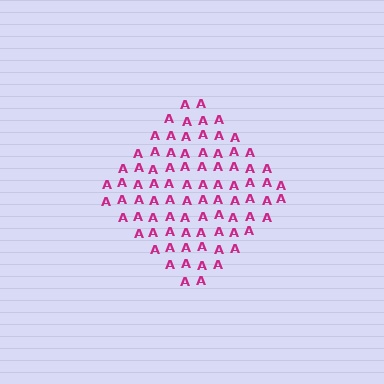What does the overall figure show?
The overall figure shows a diamond.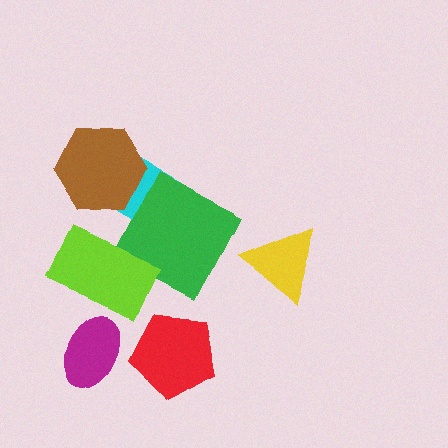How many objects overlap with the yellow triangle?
0 objects overlap with the yellow triangle.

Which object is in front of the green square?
The lime rectangle is in front of the green square.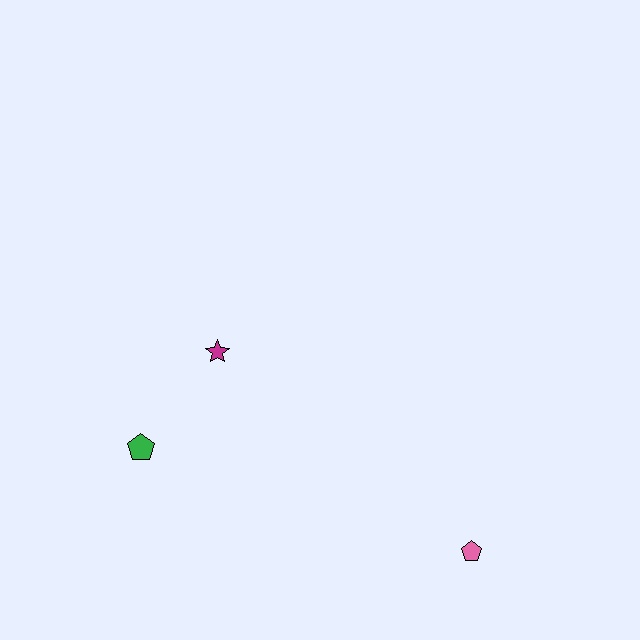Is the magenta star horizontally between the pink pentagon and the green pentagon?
Yes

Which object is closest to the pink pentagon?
The magenta star is closest to the pink pentagon.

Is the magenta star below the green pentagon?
No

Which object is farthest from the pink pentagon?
The green pentagon is farthest from the pink pentagon.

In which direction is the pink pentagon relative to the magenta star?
The pink pentagon is to the right of the magenta star.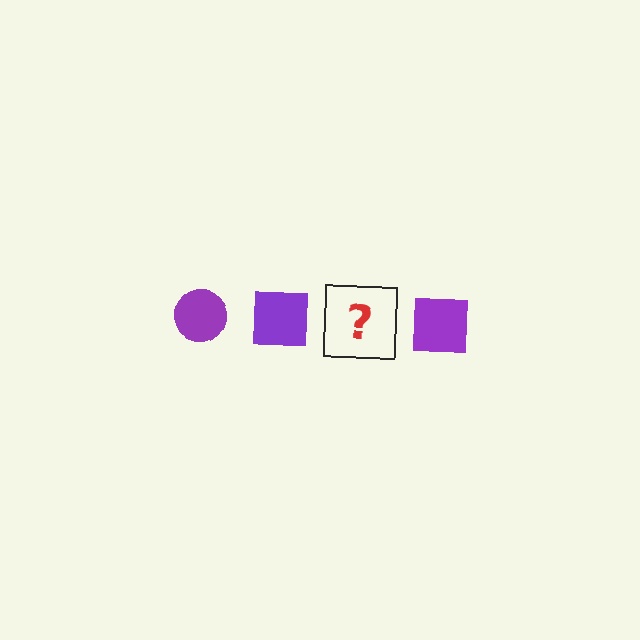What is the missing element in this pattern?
The missing element is a purple circle.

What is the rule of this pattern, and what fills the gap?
The rule is that the pattern cycles through circle, square shapes in purple. The gap should be filled with a purple circle.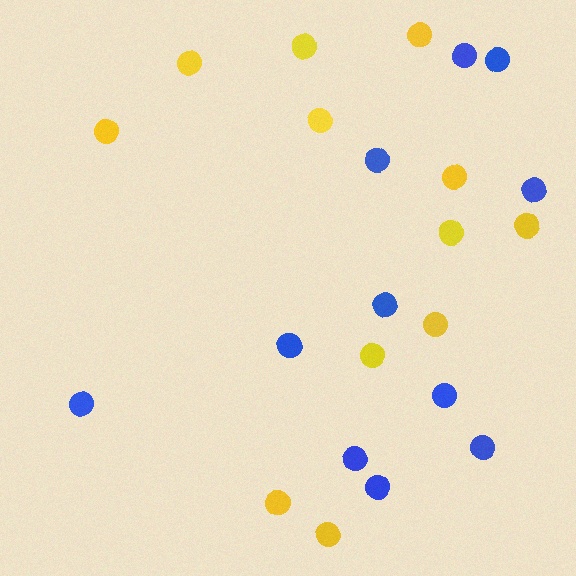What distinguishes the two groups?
There are 2 groups: one group of blue circles (11) and one group of yellow circles (12).